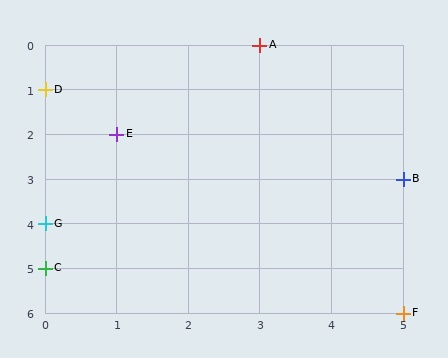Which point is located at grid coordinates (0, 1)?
Point D is at (0, 1).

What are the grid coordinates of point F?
Point F is at grid coordinates (5, 6).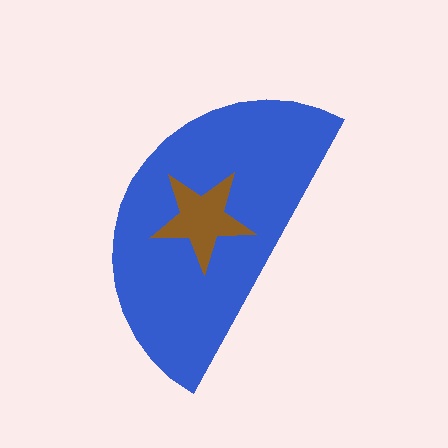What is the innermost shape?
The brown star.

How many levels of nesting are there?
2.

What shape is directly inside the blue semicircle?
The brown star.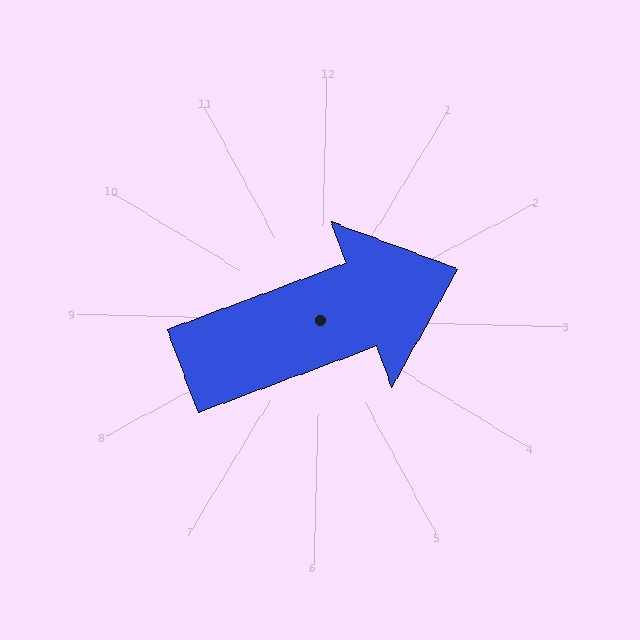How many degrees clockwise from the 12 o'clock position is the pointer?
Approximately 68 degrees.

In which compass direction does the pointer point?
East.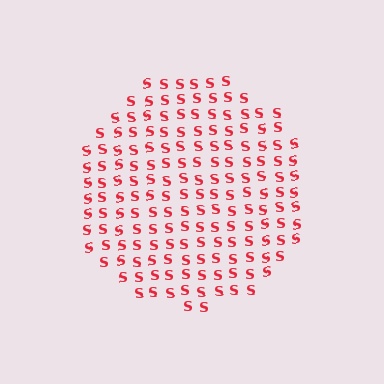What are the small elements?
The small elements are letter S's.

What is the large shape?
The large shape is a circle.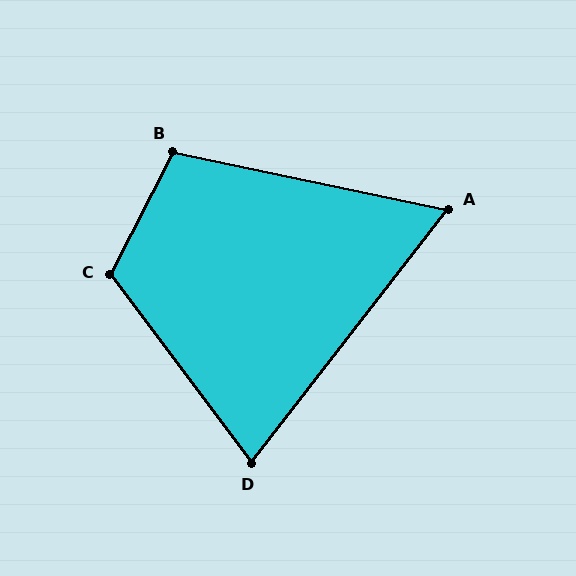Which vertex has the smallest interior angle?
A, at approximately 64 degrees.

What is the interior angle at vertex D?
Approximately 75 degrees (acute).